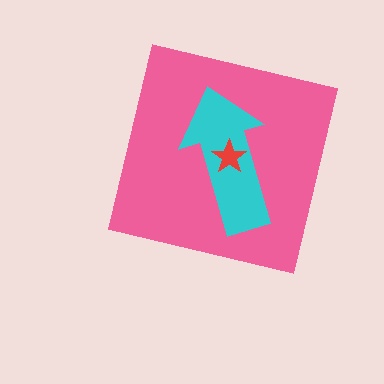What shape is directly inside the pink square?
The cyan arrow.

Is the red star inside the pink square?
Yes.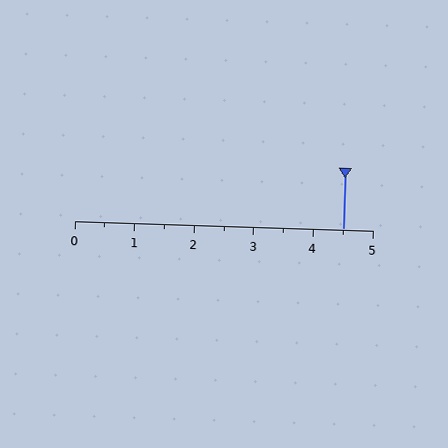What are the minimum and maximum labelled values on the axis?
The axis runs from 0 to 5.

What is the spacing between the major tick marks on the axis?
The major ticks are spaced 1 apart.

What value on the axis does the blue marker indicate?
The marker indicates approximately 4.5.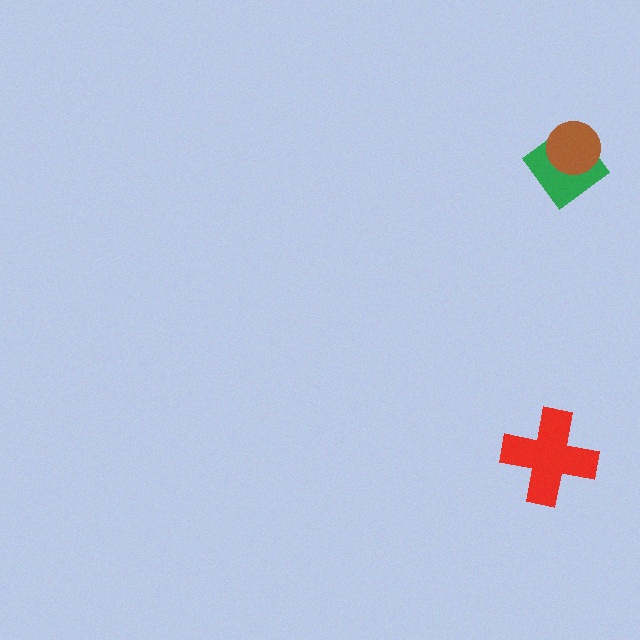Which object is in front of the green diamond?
The brown circle is in front of the green diamond.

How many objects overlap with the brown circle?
1 object overlaps with the brown circle.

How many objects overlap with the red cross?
0 objects overlap with the red cross.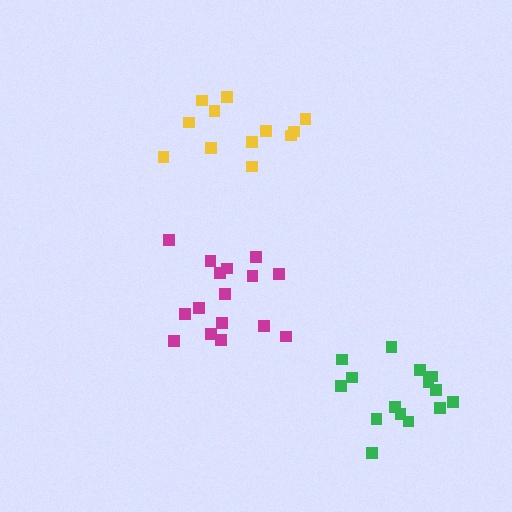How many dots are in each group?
Group 1: 16 dots, Group 2: 12 dots, Group 3: 15 dots (43 total).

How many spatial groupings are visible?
There are 3 spatial groupings.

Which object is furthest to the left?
The magenta cluster is leftmost.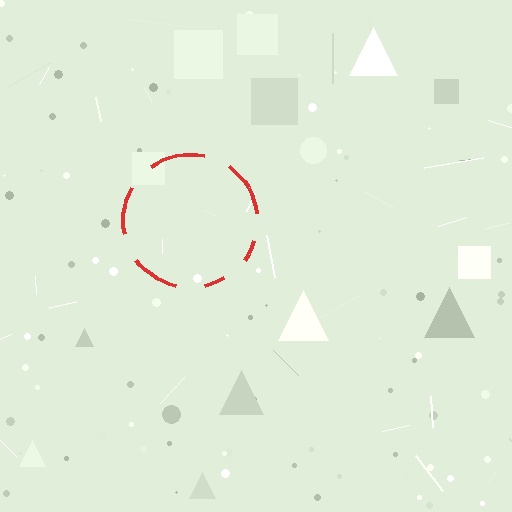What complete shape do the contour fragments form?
The contour fragments form a circle.